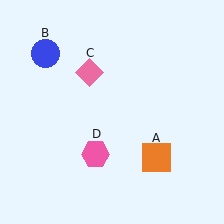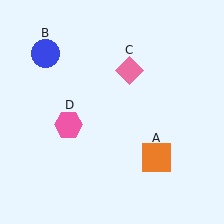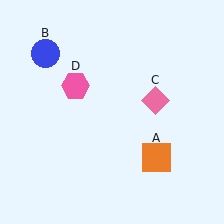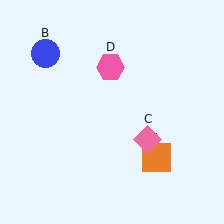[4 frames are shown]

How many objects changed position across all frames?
2 objects changed position: pink diamond (object C), pink hexagon (object D).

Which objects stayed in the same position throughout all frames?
Orange square (object A) and blue circle (object B) remained stationary.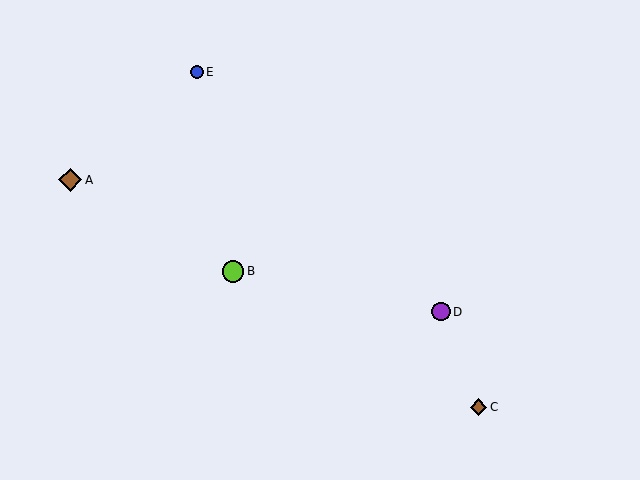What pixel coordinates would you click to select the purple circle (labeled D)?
Click at (441, 312) to select the purple circle D.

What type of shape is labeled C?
Shape C is a brown diamond.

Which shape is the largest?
The brown diamond (labeled A) is the largest.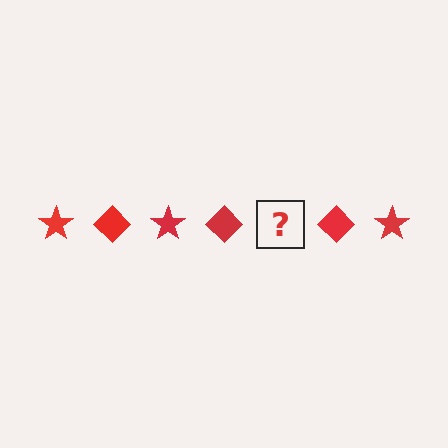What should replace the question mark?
The question mark should be replaced with a red star.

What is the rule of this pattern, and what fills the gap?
The rule is that the pattern cycles through star, diamond shapes in red. The gap should be filled with a red star.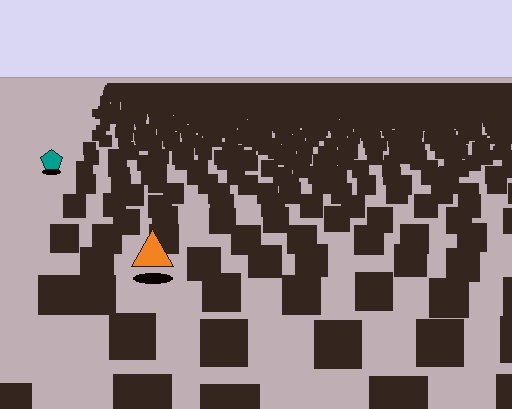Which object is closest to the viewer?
The orange triangle is closest. The texture marks near it are larger and more spread out.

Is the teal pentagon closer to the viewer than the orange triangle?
No. The orange triangle is closer — you can tell from the texture gradient: the ground texture is coarser near it.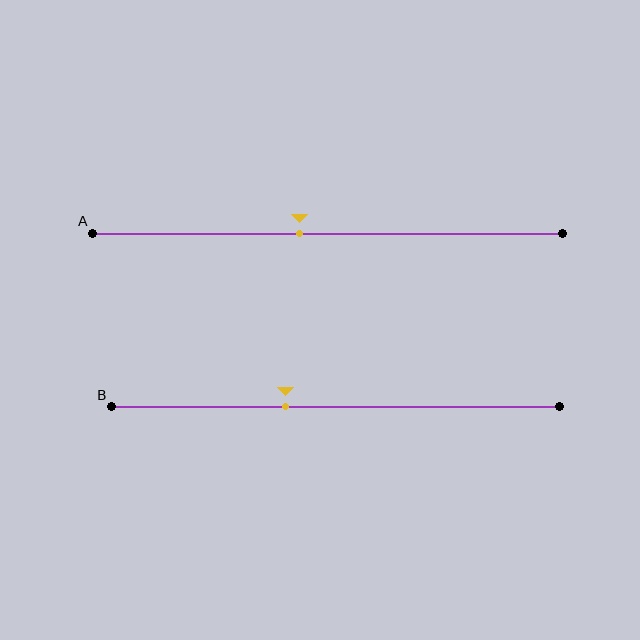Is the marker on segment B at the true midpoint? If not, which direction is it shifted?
No, the marker on segment B is shifted to the left by about 11% of the segment length.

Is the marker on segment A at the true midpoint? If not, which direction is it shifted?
No, the marker on segment A is shifted to the left by about 6% of the segment length.